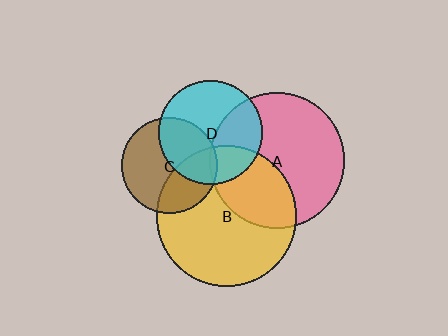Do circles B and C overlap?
Yes.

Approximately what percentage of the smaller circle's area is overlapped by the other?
Approximately 35%.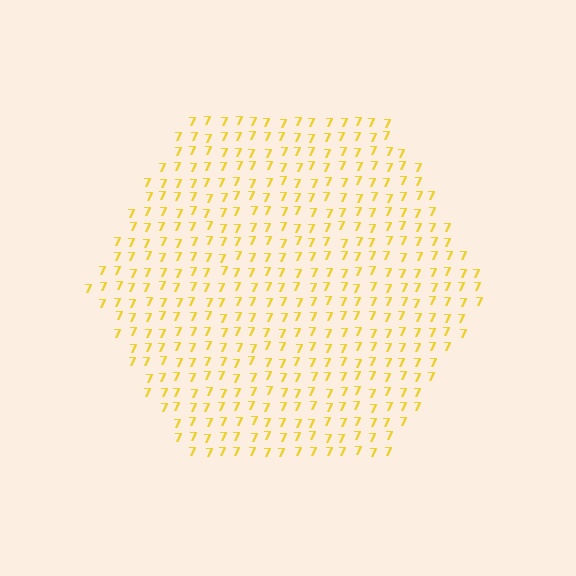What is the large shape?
The large shape is a hexagon.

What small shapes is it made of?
It is made of small digit 7's.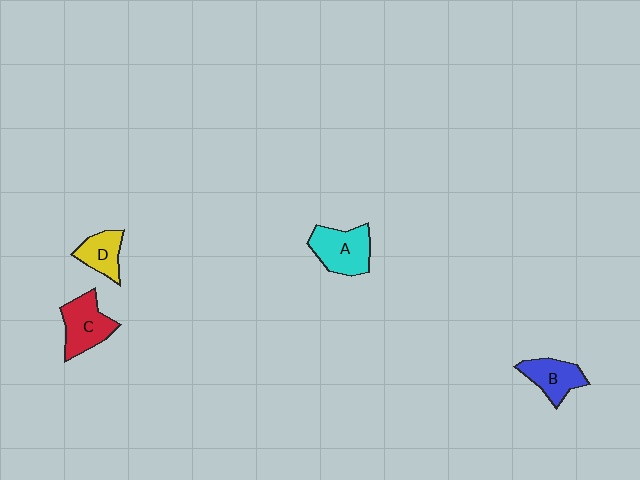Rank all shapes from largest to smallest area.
From largest to smallest: A (cyan), C (red), B (blue), D (yellow).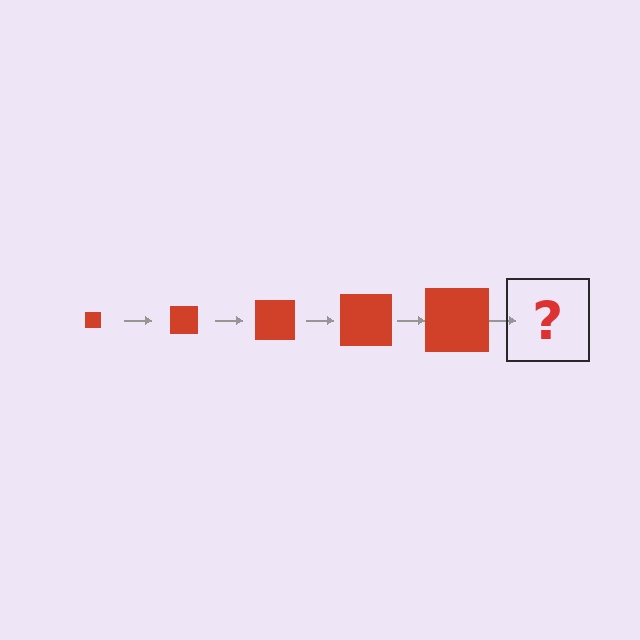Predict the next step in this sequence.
The next step is a red square, larger than the previous one.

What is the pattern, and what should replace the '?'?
The pattern is that the square gets progressively larger each step. The '?' should be a red square, larger than the previous one.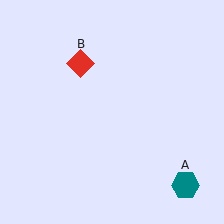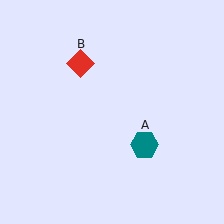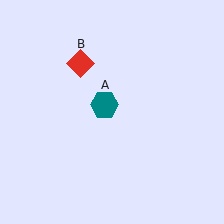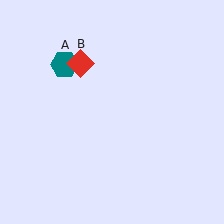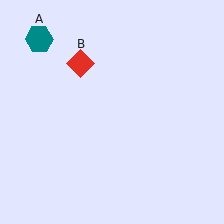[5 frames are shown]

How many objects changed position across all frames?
1 object changed position: teal hexagon (object A).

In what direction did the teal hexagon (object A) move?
The teal hexagon (object A) moved up and to the left.